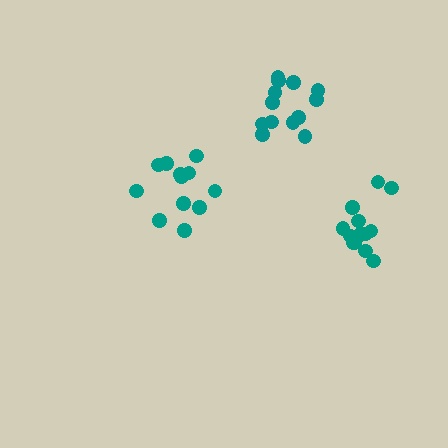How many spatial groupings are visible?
There are 3 spatial groupings.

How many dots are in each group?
Group 1: 12 dots, Group 2: 14 dots, Group 3: 13 dots (39 total).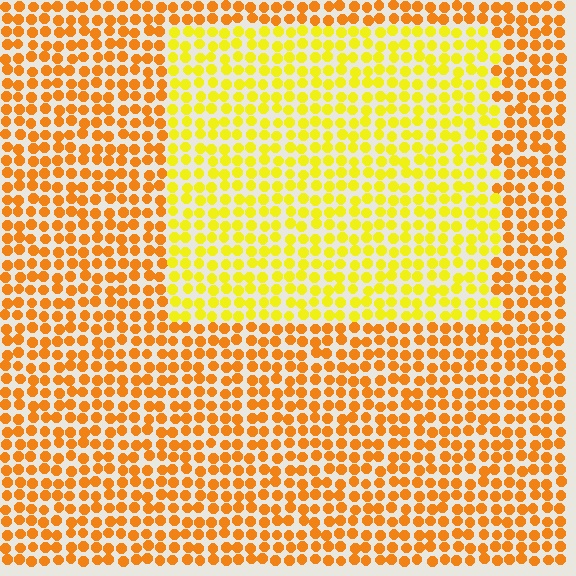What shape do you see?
I see a rectangle.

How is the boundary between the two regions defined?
The boundary is defined purely by a slight shift in hue (about 31 degrees). Spacing, size, and orientation are identical on both sides.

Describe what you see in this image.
The image is filled with small orange elements in a uniform arrangement. A rectangle-shaped region is visible where the elements are tinted to a slightly different hue, forming a subtle color boundary.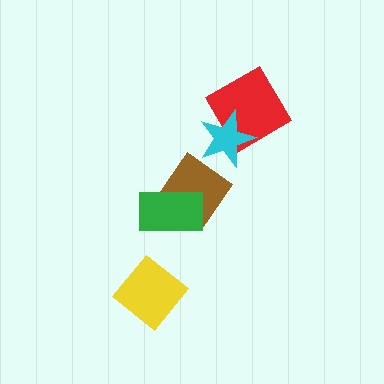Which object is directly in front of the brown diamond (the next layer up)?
The green rectangle is directly in front of the brown diamond.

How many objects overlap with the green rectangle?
1 object overlaps with the green rectangle.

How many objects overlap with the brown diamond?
2 objects overlap with the brown diamond.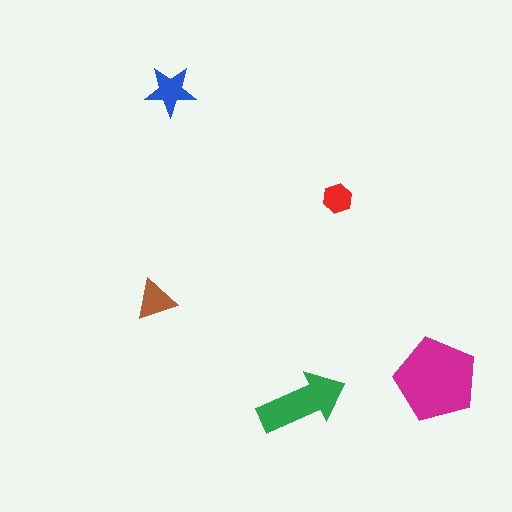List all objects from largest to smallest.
The magenta pentagon, the green arrow, the blue star, the brown triangle, the red hexagon.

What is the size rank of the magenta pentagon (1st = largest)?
1st.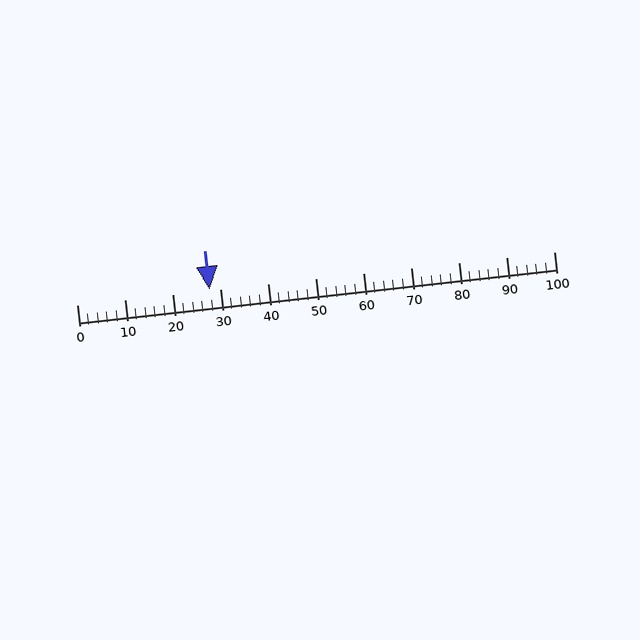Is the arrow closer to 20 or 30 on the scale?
The arrow is closer to 30.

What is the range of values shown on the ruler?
The ruler shows values from 0 to 100.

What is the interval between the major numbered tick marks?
The major tick marks are spaced 10 units apart.